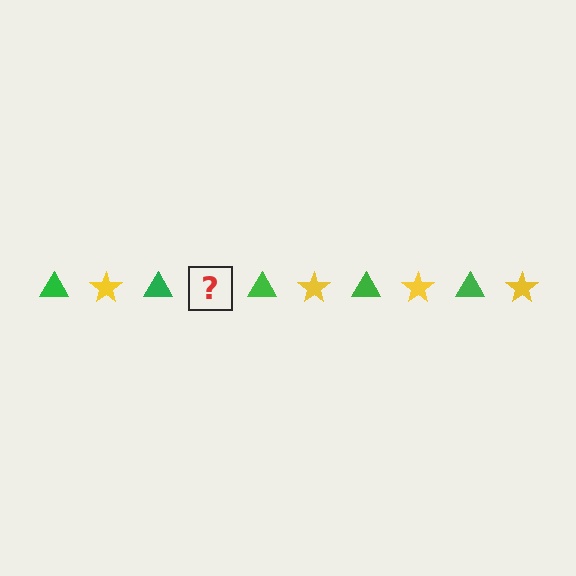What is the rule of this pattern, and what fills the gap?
The rule is that the pattern alternates between green triangle and yellow star. The gap should be filled with a yellow star.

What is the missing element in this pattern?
The missing element is a yellow star.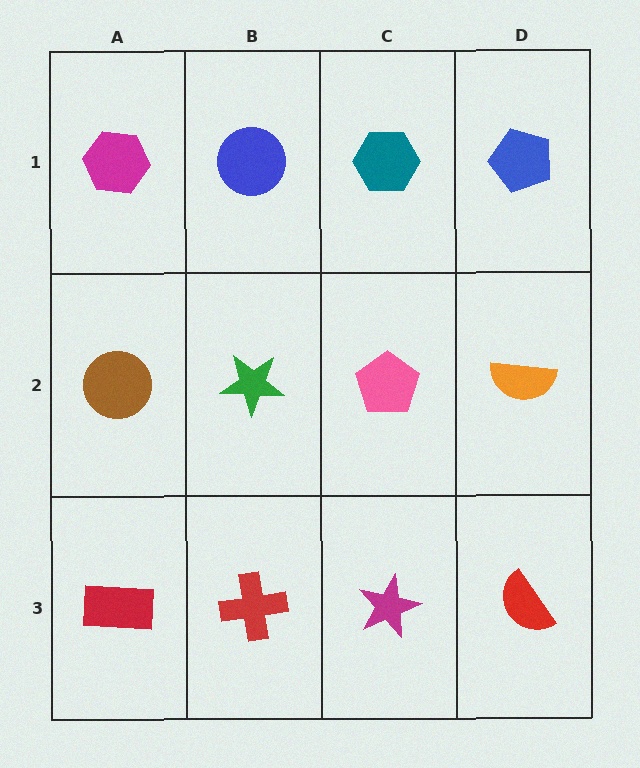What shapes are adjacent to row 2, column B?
A blue circle (row 1, column B), a red cross (row 3, column B), a brown circle (row 2, column A), a pink pentagon (row 2, column C).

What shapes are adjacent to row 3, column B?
A green star (row 2, column B), a red rectangle (row 3, column A), a magenta star (row 3, column C).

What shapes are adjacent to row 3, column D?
An orange semicircle (row 2, column D), a magenta star (row 3, column C).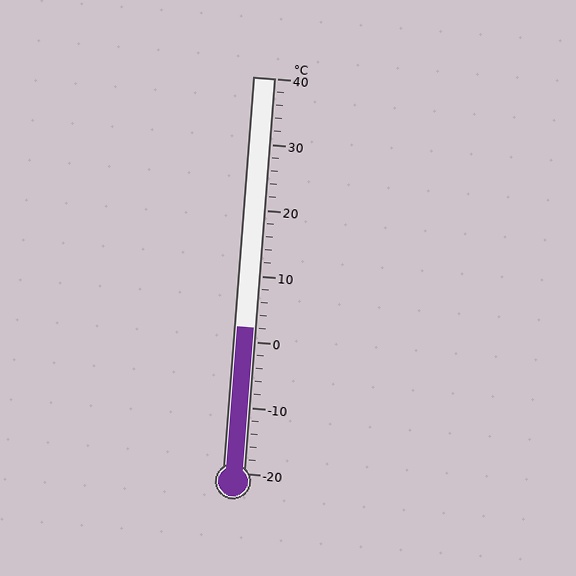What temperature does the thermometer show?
The thermometer shows approximately 2°C.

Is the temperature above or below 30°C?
The temperature is below 30°C.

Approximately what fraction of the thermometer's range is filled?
The thermometer is filled to approximately 35% of its range.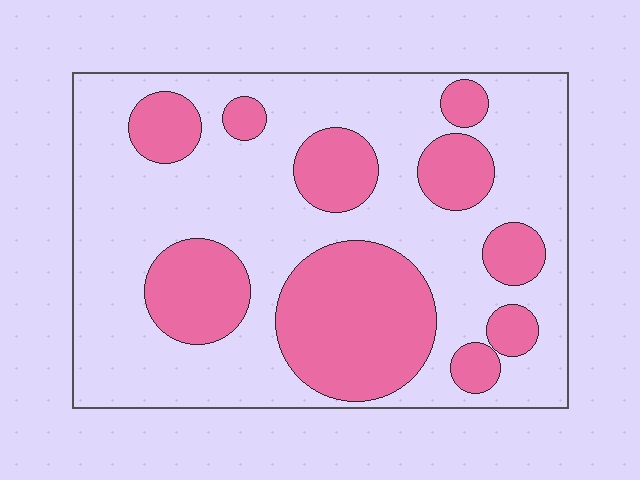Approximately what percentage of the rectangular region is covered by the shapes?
Approximately 35%.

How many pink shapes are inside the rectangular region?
10.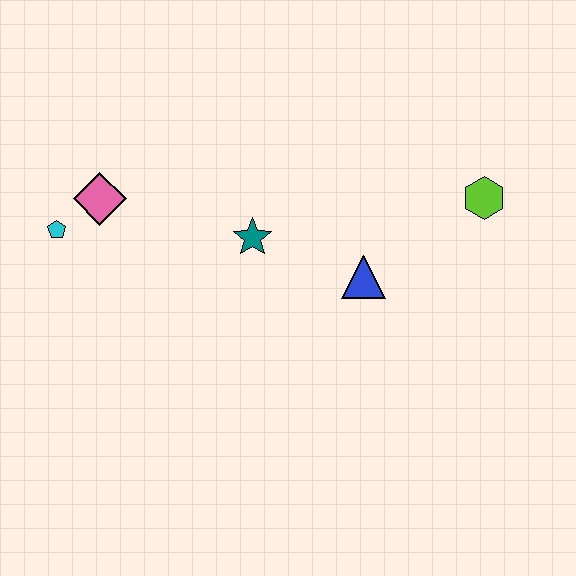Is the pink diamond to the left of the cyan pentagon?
No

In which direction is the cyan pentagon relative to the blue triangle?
The cyan pentagon is to the left of the blue triangle.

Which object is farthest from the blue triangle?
The cyan pentagon is farthest from the blue triangle.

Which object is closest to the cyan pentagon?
The pink diamond is closest to the cyan pentagon.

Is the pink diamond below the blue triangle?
No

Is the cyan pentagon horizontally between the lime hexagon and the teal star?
No